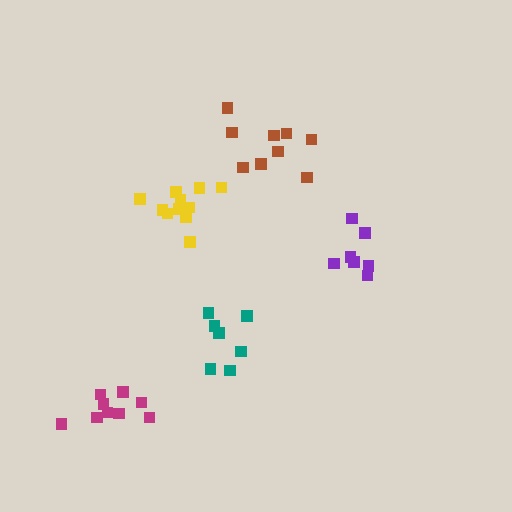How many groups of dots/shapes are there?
There are 5 groups.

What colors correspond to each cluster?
The clusters are colored: teal, yellow, brown, purple, magenta.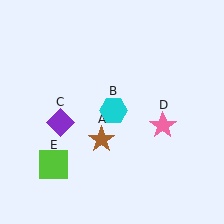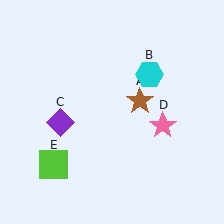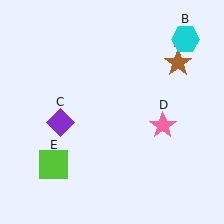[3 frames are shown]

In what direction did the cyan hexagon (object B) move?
The cyan hexagon (object B) moved up and to the right.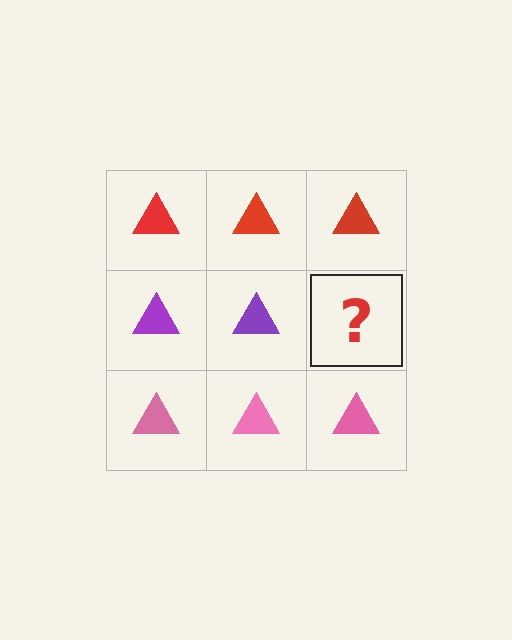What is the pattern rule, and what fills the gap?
The rule is that each row has a consistent color. The gap should be filled with a purple triangle.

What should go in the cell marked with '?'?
The missing cell should contain a purple triangle.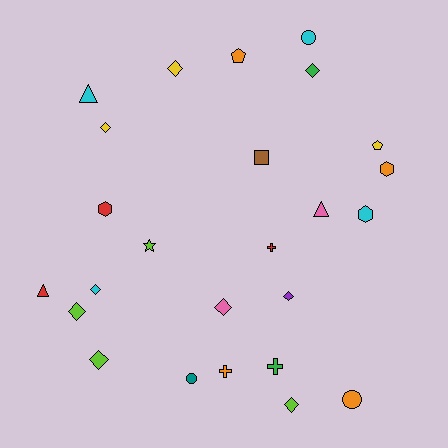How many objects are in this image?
There are 25 objects.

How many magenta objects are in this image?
There are no magenta objects.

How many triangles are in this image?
There are 3 triangles.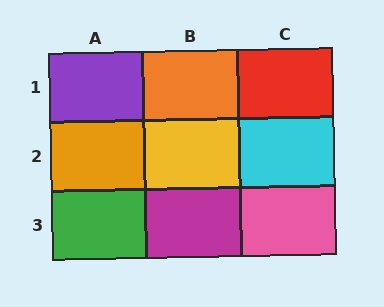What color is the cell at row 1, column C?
Red.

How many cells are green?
1 cell is green.